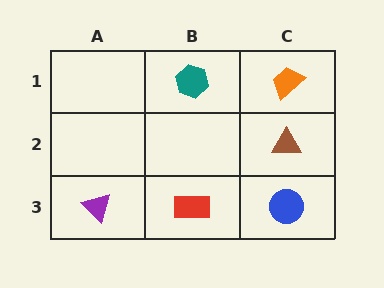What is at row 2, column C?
A brown triangle.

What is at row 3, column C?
A blue circle.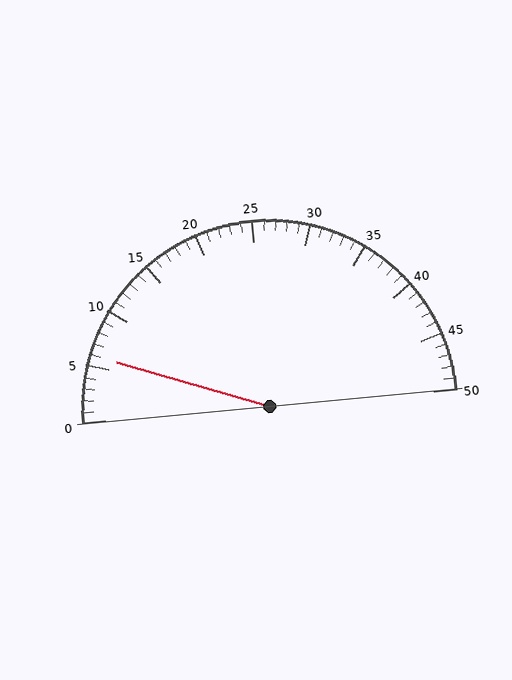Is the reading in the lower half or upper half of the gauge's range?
The reading is in the lower half of the range (0 to 50).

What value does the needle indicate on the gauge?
The needle indicates approximately 6.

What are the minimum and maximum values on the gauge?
The gauge ranges from 0 to 50.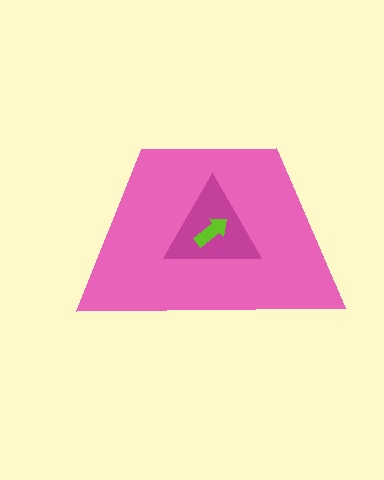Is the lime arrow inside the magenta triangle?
Yes.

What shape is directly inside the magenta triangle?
The lime arrow.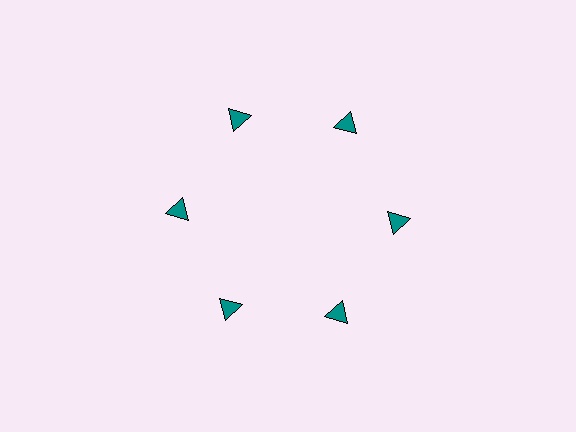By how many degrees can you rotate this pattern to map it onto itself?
The pattern maps onto itself every 60 degrees of rotation.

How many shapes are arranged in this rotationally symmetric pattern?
There are 6 shapes, arranged in 6 groups of 1.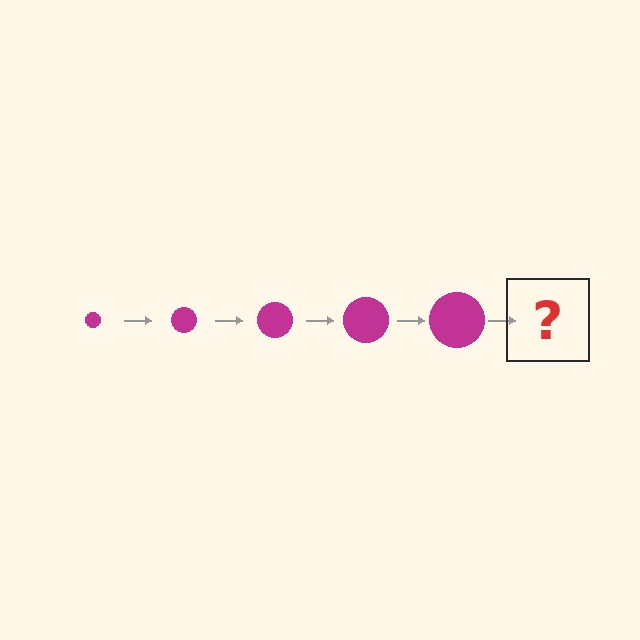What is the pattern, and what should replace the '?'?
The pattern is that the circle gets progressively larger each step. The '?' should be a magenta circle, larger than the previous one.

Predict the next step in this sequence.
The next step is a magenta circle, larger than the previous one.